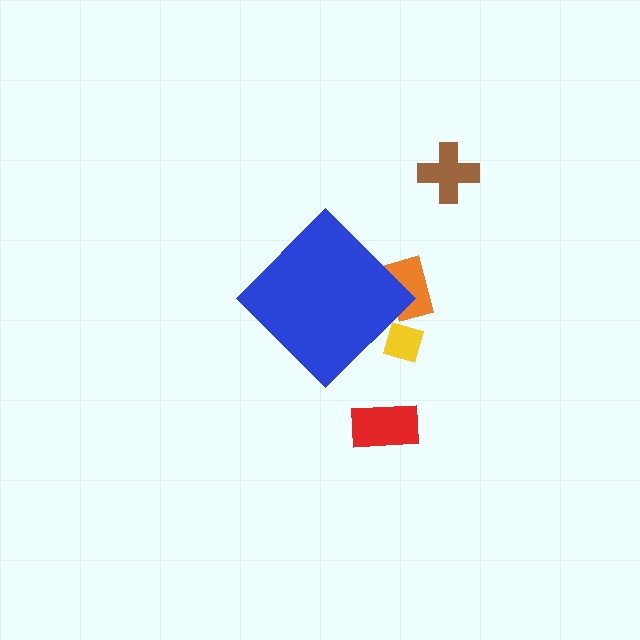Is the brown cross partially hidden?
No, the brown cross is fully visible.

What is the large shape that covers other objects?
A blue diamond.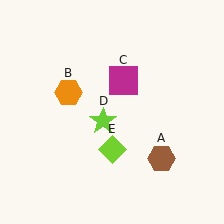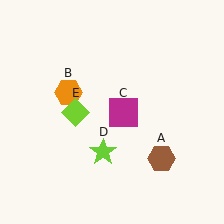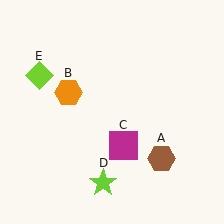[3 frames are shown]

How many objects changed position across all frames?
3 objects changed position: magenta square (object C), lime star (object D), lime diamond (object E).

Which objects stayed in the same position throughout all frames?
Brown hexagon (object A) and orange hexagon (object B) remained stationary.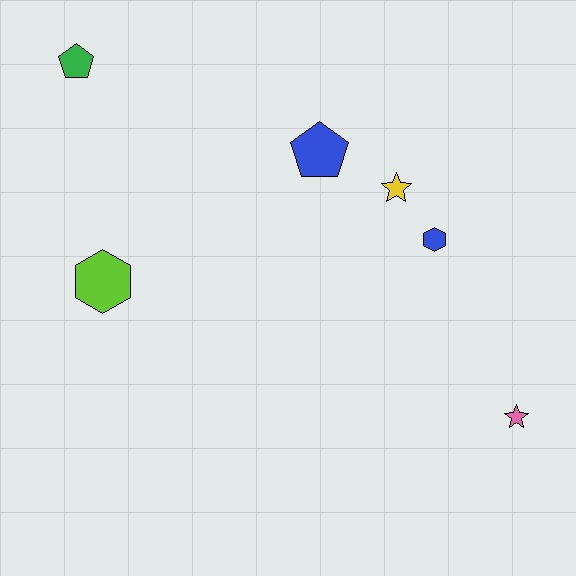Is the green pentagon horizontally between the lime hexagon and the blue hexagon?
No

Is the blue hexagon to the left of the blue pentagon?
No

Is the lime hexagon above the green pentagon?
No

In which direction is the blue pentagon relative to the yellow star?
The blue pentagon is to the left of the yellow star.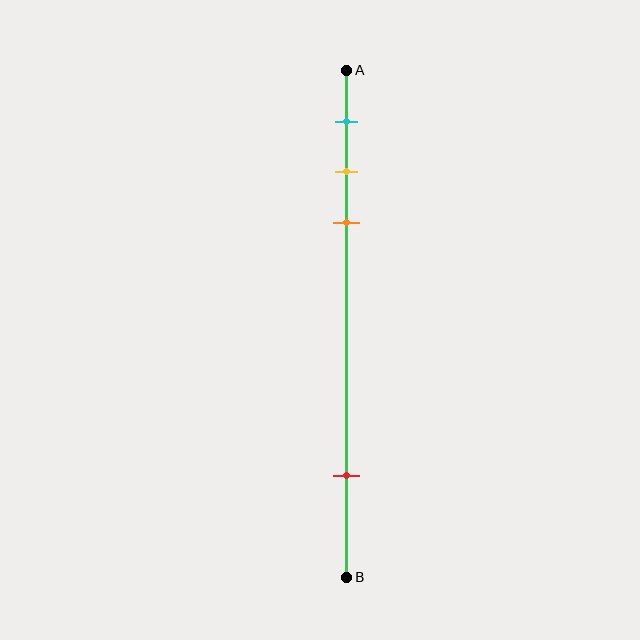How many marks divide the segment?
There are 4 marks dividing the segment.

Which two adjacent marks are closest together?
The yellow and orange marks are the closest adjacent pair.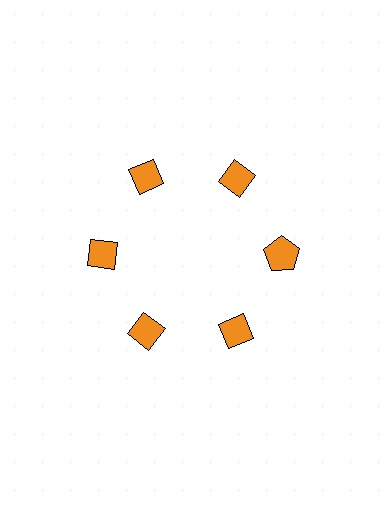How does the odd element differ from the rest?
It has a different shape: pentagon instead of diamond.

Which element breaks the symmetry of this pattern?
The orange pentagon at roughly the 3 o'clock position breaks the symmetry. All other shapes are orange diamonds.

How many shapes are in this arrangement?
There are 6 shapes arranged in a ring pattern.